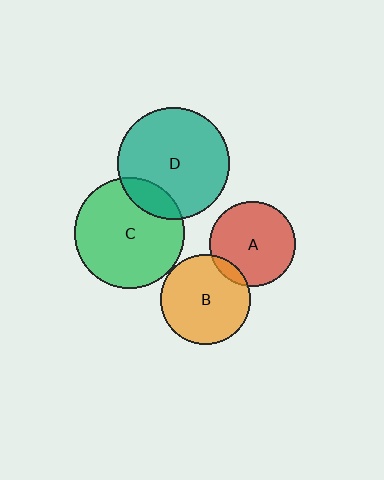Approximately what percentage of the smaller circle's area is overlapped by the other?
Approximately 15%.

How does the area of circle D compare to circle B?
Approximately 1.6 times.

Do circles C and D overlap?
Yes.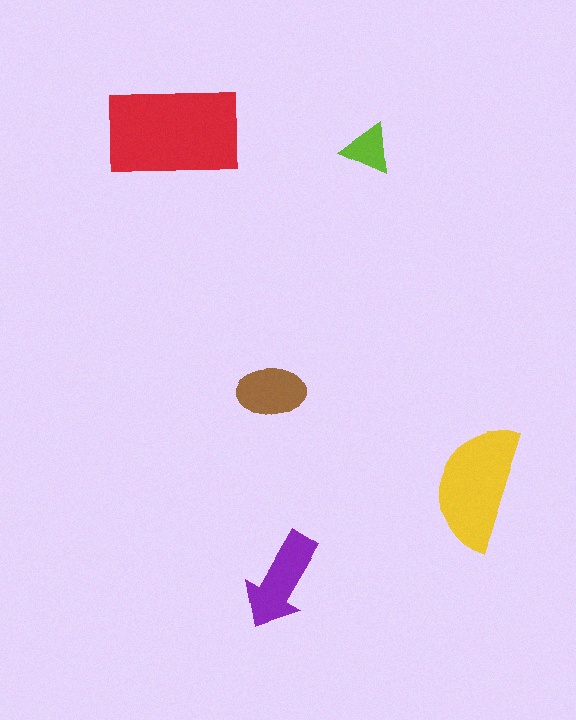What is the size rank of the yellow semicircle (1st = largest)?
2nd.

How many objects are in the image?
There are 5 objects in the image.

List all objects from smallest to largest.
The lime triangle, the brown ellipse, the purple arrow, the yellow semicircle, the red rectangle.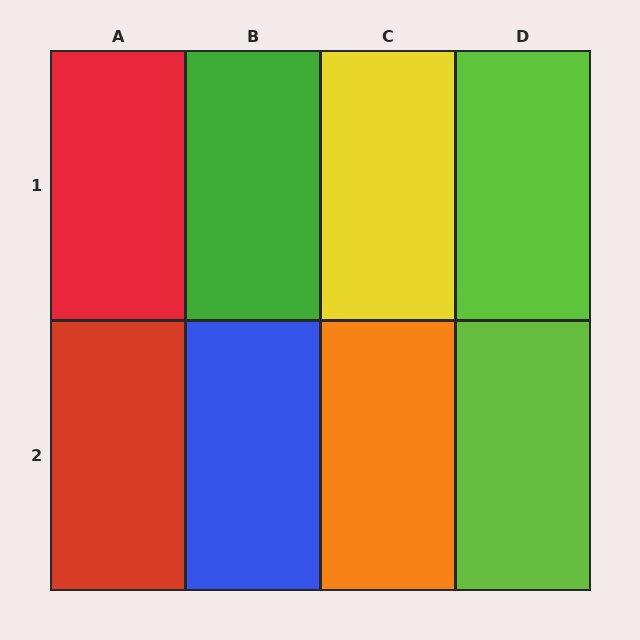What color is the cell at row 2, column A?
Red.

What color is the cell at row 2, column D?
Lime.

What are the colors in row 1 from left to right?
Red, green, yellow, lime.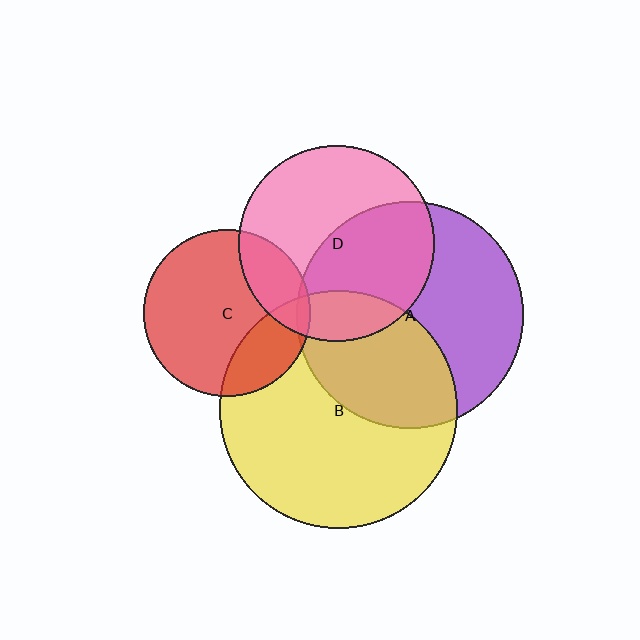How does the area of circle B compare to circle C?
Approximately 2.0 times.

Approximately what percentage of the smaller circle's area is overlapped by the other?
Approximately 15%.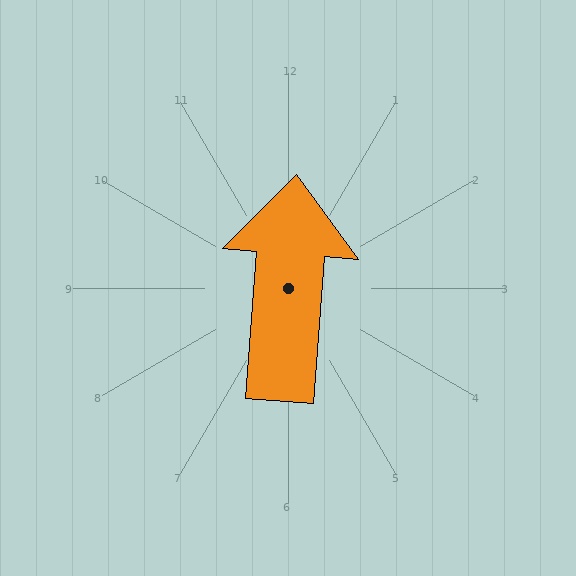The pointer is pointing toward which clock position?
Roughly 12 o'clock.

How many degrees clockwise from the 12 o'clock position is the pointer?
Approximately 4 degrees.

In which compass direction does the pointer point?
North.